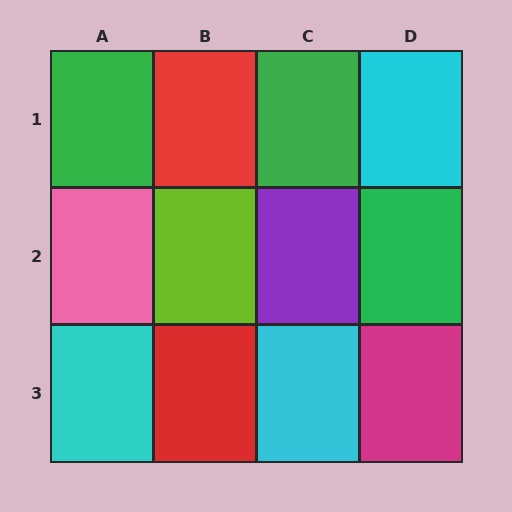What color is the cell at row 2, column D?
Green.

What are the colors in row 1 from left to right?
Green, red, green, cyan.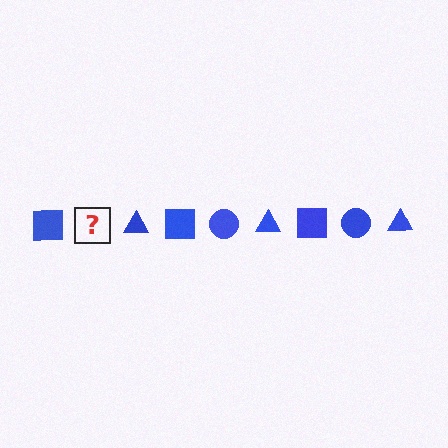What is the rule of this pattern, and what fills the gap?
The rule is that the pattern cycles through square, circle, triangle shapes in blue. The gap should be filled with a blue circle.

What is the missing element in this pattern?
The missing element is a blue circle.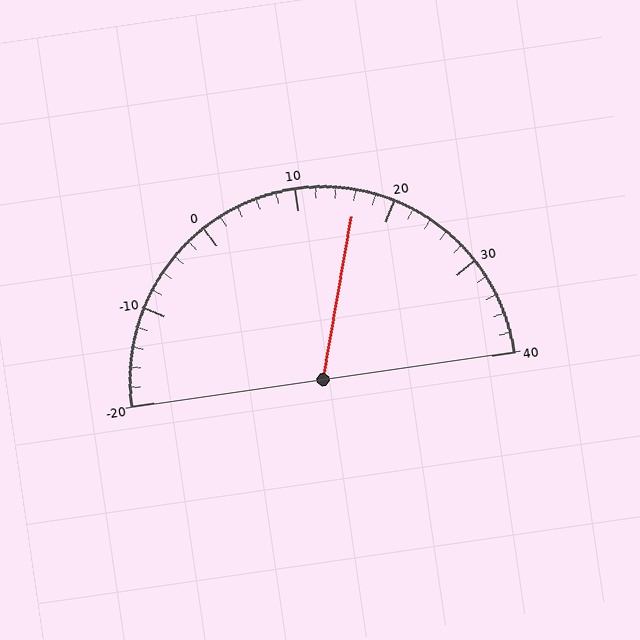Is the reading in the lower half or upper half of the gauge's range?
The reading is in the upper half of the range (-20 to 40).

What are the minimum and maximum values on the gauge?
The gauge ranges from -20 to 40.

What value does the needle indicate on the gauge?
The needle indicates approximately 16.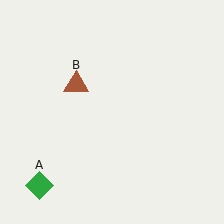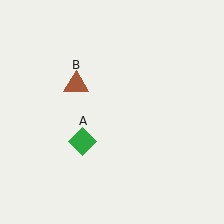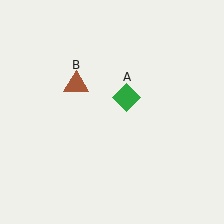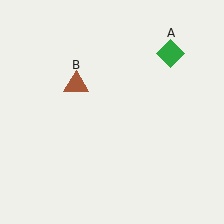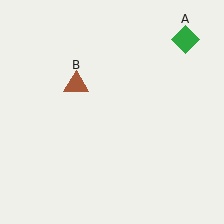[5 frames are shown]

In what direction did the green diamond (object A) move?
The green diamond (object A) moved up and to the right.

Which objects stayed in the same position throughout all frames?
Brown triangle (object B) remained stationary.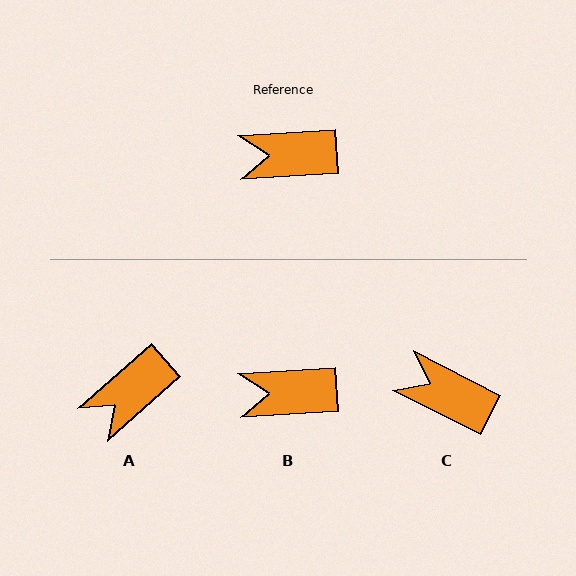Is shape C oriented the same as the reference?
No, it is off by about 31 degrees.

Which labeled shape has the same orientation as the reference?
B.